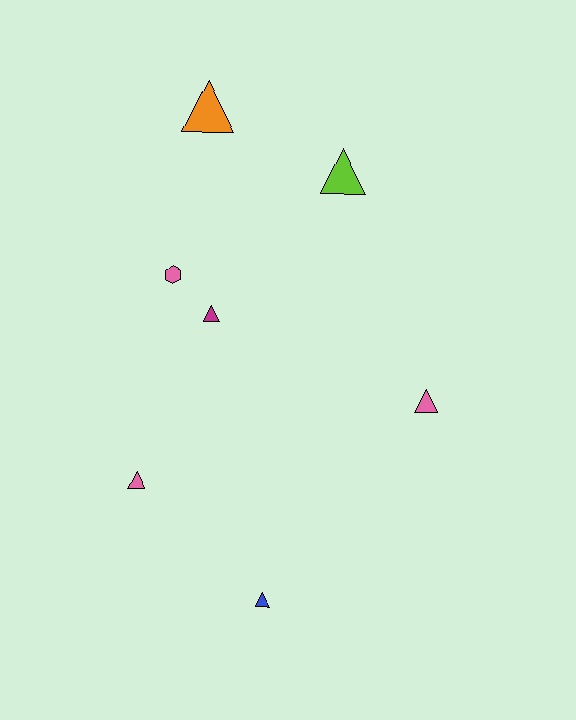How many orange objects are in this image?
There is 1 orange object.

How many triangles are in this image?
There are 6 triangles.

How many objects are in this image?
There are 7 objects.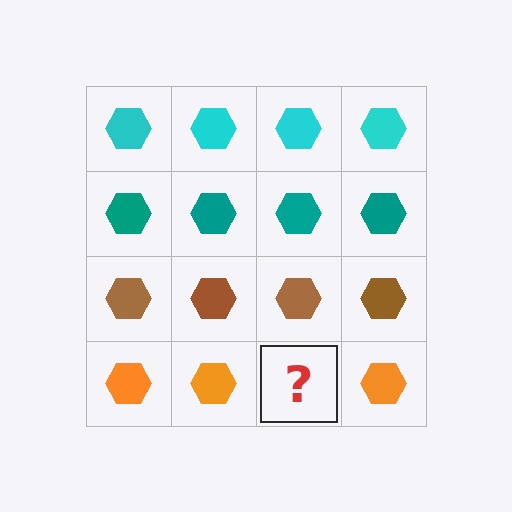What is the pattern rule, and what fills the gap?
The rule is that each row has a consistent color. The gap should be filled with an orange hexagon.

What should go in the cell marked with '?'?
The missing cell should contain an orange hexagon.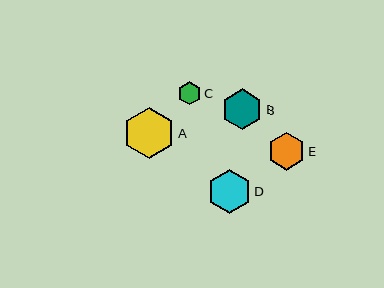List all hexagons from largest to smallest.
From largest to smallest: A, D, B, E, C.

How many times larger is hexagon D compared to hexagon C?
Hexagon D is approximately 1.9 times the size of hexagon C.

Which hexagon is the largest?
Hexagon A is the largest with a size of approximately 51 pixels.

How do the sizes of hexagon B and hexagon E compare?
Hexagon B and hexagon E are approximately the same size.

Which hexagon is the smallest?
Hexagon C is the smallest with a size of approximately 23 pixels.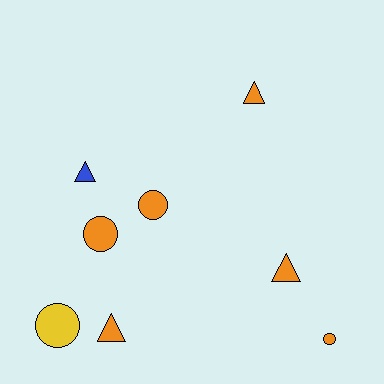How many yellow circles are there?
There is 1 yellow circle.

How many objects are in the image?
There are 8 objects.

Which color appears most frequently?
Orange, with 6 objects.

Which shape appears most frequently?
Triangle, with 4 objects.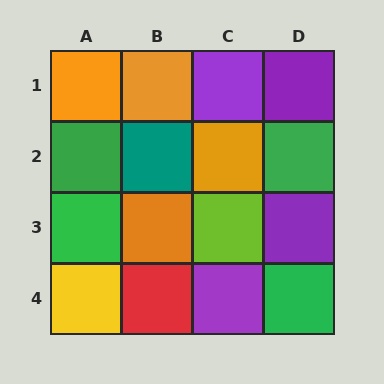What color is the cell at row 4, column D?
Green.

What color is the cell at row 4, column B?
Red.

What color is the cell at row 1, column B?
Orange.